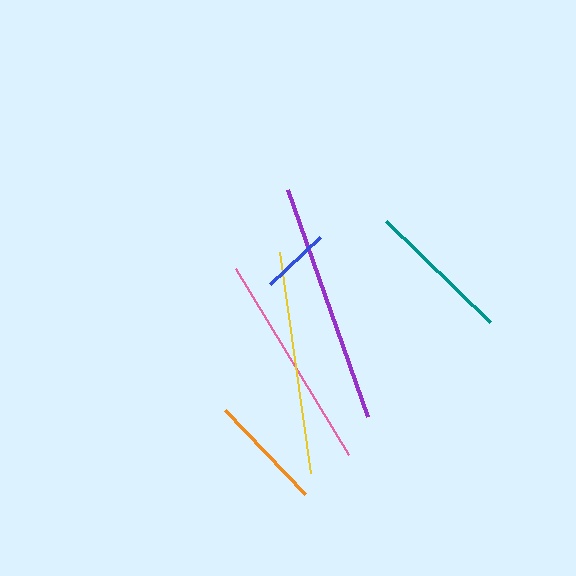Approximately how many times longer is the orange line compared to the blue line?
The orange line is approximately 1.7 times the length of the blue line.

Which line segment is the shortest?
The blue line is the shortest at approximately 68 pixels.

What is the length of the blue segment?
The blue segment is approximately 68 pixels long.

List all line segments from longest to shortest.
From longest to shortest: purple, yellow, pink, teal, orange, blue.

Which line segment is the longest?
The purple line is the longest at approximately 240 pixels.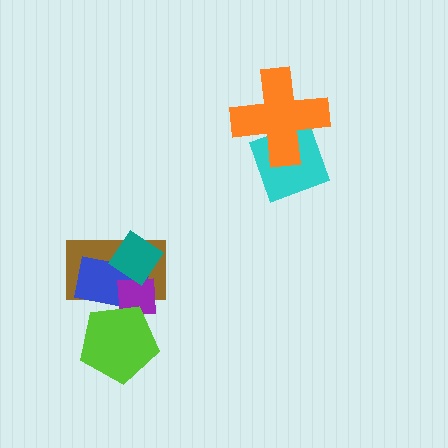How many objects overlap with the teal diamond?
3 objects overlap with the teal diamond.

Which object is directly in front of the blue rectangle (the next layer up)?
The purple square is directly in front of the blue rectangle.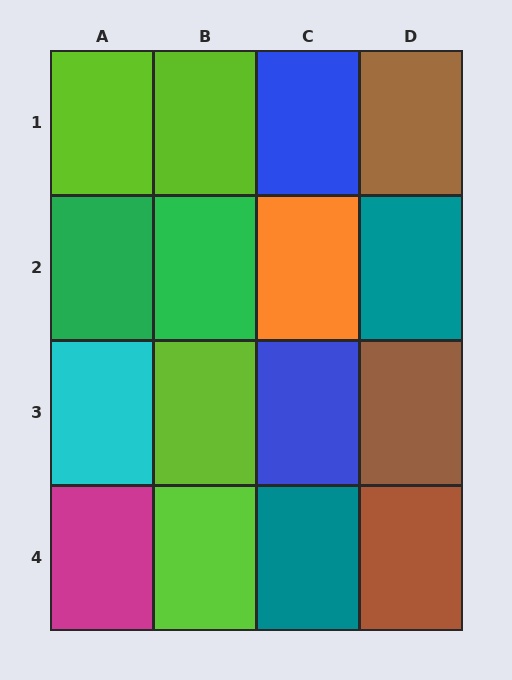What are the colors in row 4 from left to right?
Magenta, lime, teal, brown.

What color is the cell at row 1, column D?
Brown.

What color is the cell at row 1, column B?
Lime.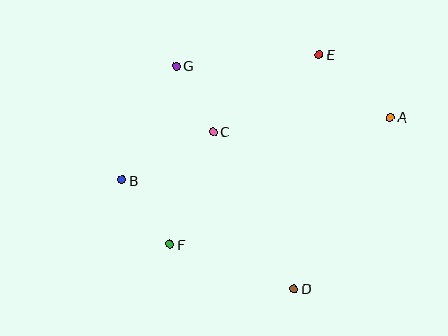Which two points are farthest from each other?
Points A and B are farthest from each other.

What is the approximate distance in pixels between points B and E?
The distance between B and E is approximately 234 pixels.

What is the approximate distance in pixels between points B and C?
The distance between B and C is approximately 103 pixels.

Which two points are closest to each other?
Points C and G are closest to each other.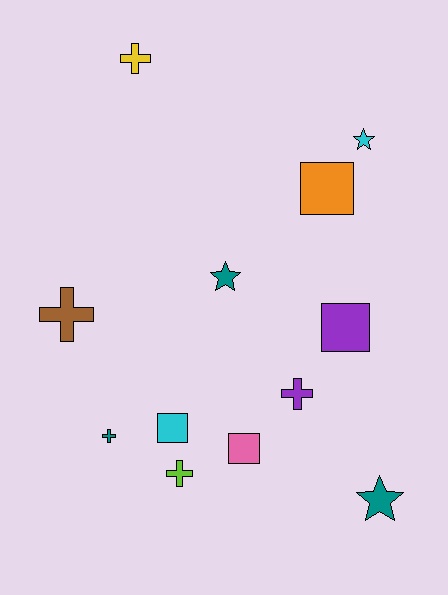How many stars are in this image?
There are 3 stars.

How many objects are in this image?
There are 12 objects.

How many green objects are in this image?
There are no green objects.